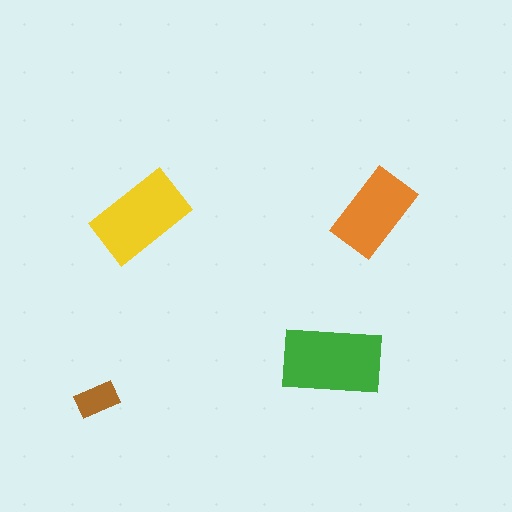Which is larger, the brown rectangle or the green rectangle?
The green one.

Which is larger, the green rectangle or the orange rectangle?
The green one.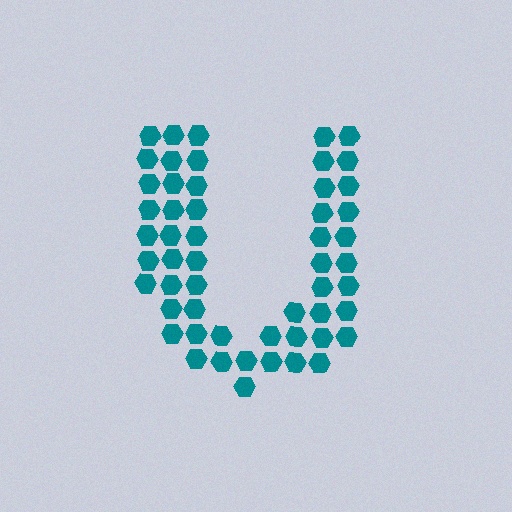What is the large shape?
The large shape is the letter U.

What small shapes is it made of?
It is made of small hexagons.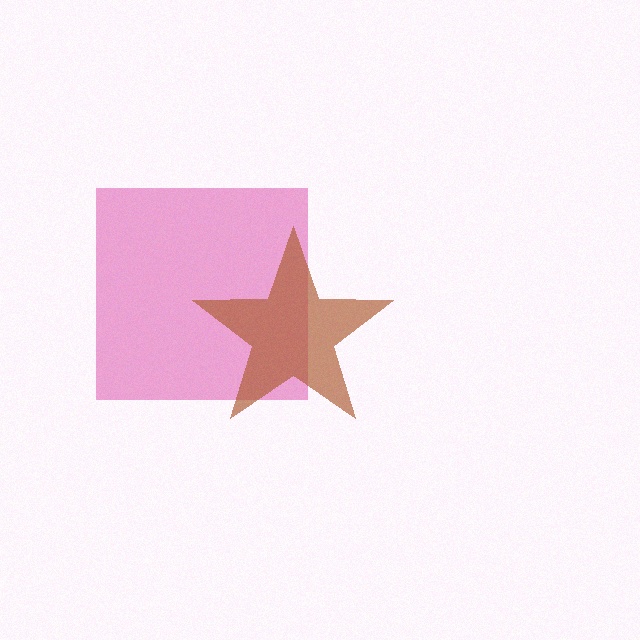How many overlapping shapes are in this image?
There are 2 overlapping shapes in the image.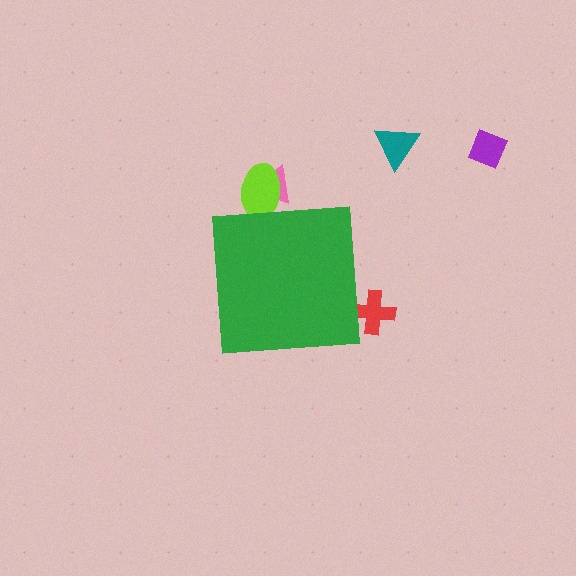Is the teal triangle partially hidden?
No, the teal triangle is fully visible.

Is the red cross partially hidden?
Yes, the red cross is partially hidden behind the green square.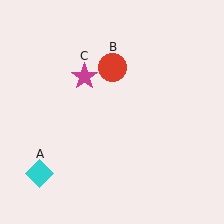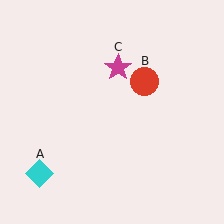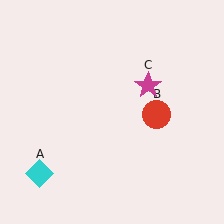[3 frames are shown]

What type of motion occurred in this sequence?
The red circle (object B), magenta star (object C) rotated clockwise around the center of the scene.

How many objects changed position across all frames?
2 objects changed position: red circle (object B), magenta star (object C).